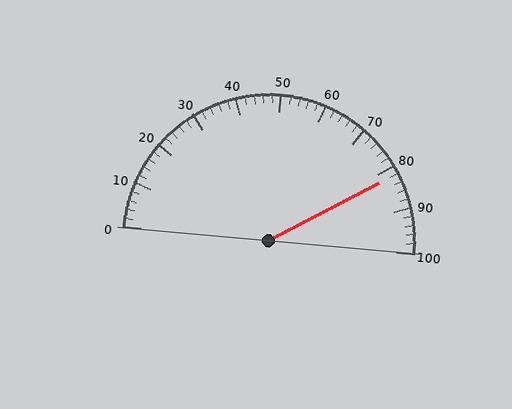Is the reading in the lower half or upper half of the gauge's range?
The reading is in the upper half of the range (0 to 100).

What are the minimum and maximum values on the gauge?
The gauge ranges from 0 to 100.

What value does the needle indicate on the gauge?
The needle indicates approximately 82.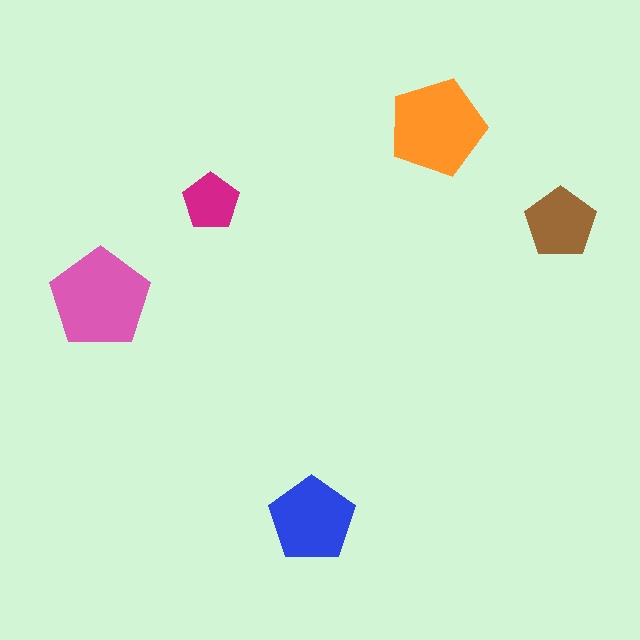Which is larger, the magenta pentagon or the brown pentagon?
The brown one.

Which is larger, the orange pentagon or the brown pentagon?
The orange one.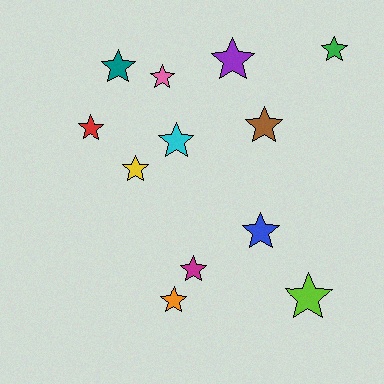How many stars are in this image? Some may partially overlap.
There are 12 stars.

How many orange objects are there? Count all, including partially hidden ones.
There is 1 orange object.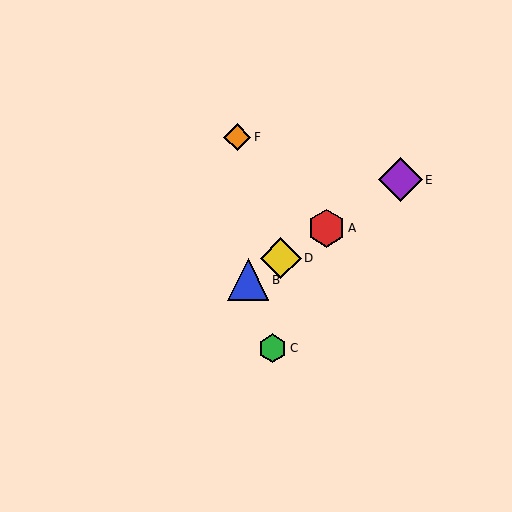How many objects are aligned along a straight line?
4 objects (A, B, D, E) are aligned along a straight line.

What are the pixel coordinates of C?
Object C is at (272, 348).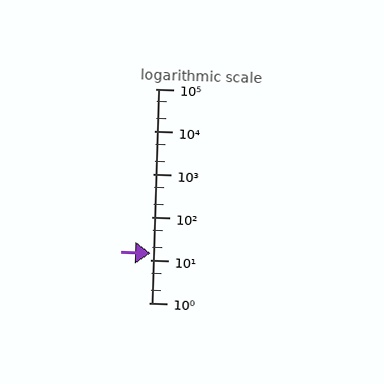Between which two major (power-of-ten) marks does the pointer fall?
The pointer is between 10 and 100.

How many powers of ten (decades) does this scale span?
The scale spans 5 decades, from 1 to 100000.